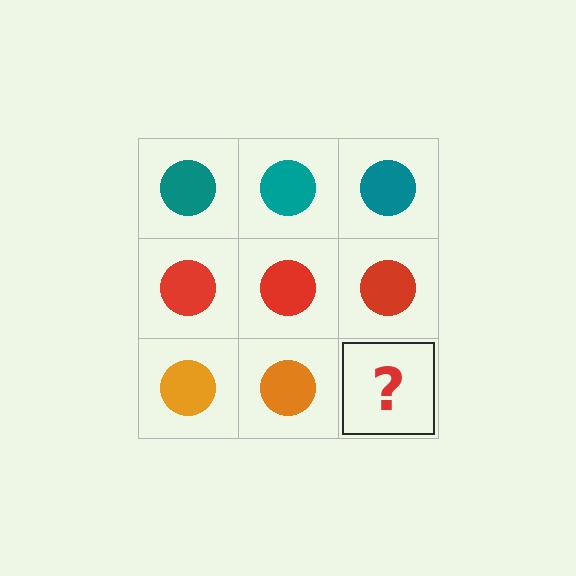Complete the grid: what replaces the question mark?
The question mark should be replaced with an orange circle.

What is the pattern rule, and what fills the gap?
The rule is that each row has a consistent color. The gap should be filled with an orange circle.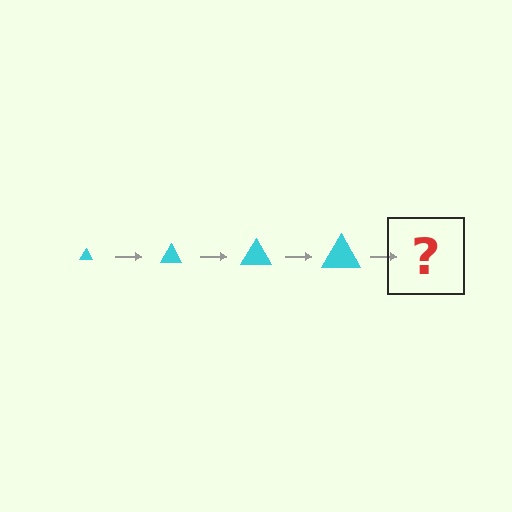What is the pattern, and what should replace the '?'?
The pattern is that the triangle gets progressively larger each step. The '?' should be a cyan triangle, larger than the previous one.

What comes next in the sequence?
The next element should be a cyan triangle, larger than the previous one.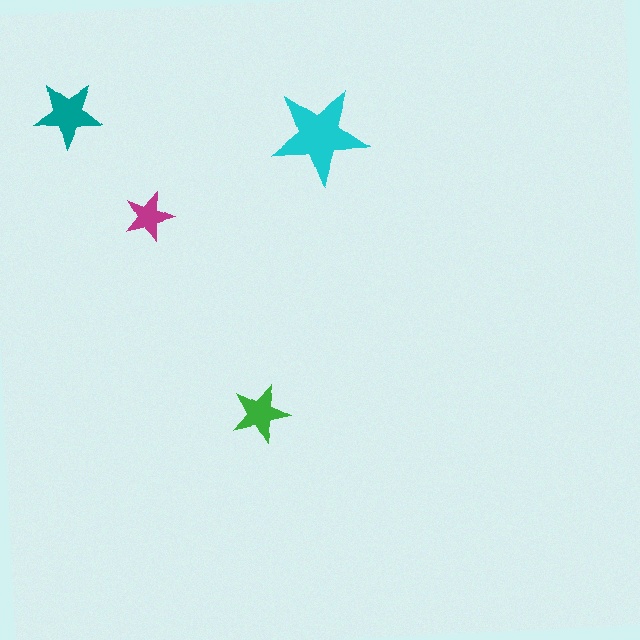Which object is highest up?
The teal star is topmost.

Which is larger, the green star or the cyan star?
The cyan one.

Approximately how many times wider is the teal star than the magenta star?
About 1.5 times wider.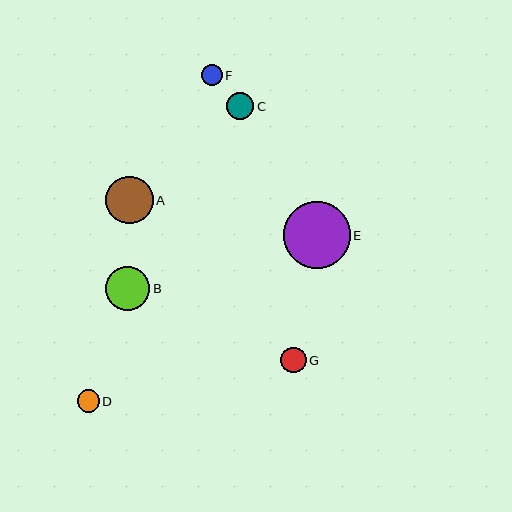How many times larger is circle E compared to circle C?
Circle E is approximately 2.4 times the size of circle C.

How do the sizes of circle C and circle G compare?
Circle C and circle G are approximately the same size.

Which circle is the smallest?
Circle F is the smallest with a size of approximately 21 pixels.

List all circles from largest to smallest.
From largest to smallest: E, A, B, C, G, D, F.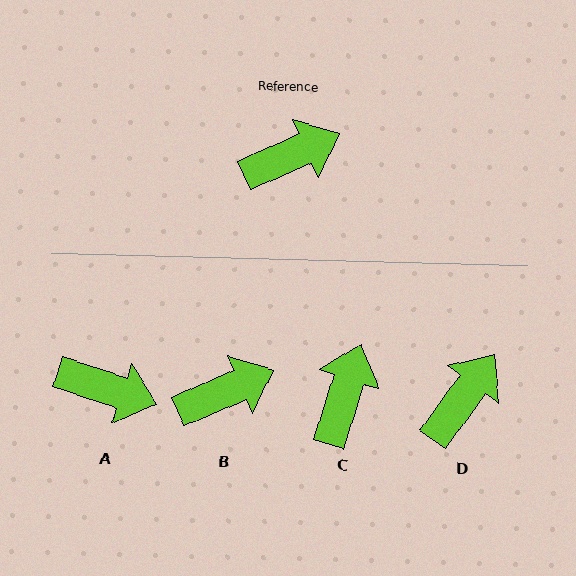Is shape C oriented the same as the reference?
No, it is off by about 48 degrees.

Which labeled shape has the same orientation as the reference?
B.